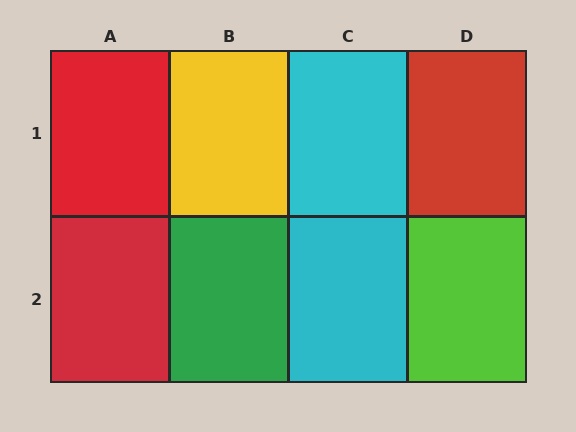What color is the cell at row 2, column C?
Cyan.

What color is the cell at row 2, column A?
Red.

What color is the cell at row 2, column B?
Green.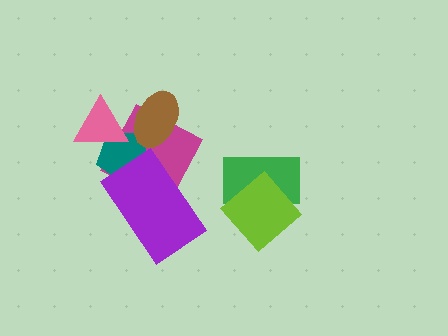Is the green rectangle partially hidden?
Yes, it is partially covered by another shape.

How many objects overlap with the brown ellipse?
2 objects overlap with the brown ellipse.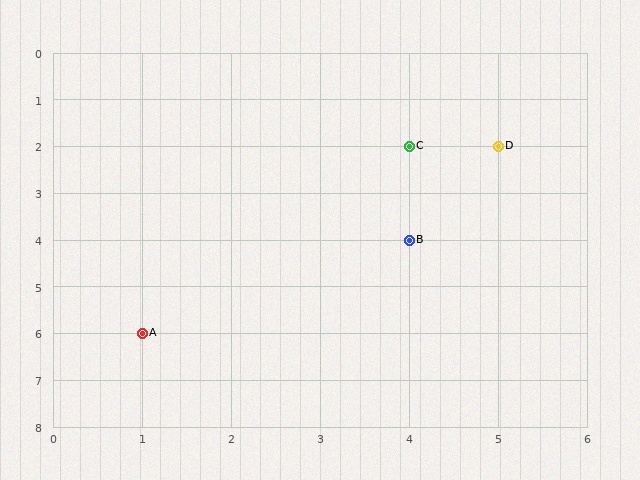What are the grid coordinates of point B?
Point B is at grid coordinates (4, 4).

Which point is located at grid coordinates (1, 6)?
Point A is at (1, 6).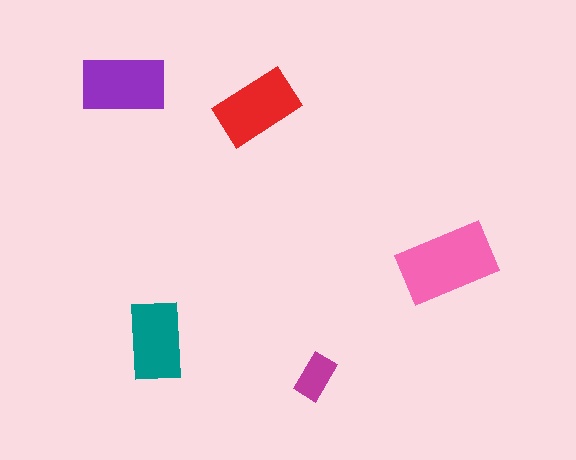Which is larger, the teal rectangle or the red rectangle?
The red one.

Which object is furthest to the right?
The pink rectangle is rightmost.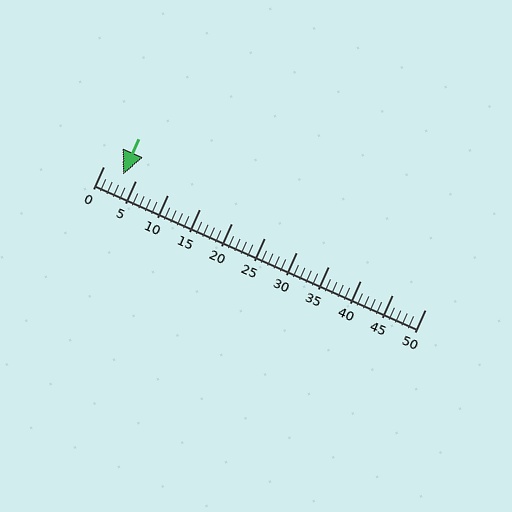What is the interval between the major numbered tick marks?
The major tick marks are spaced 5 units apart.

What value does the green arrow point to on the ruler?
The green arrow points to approximately 3.